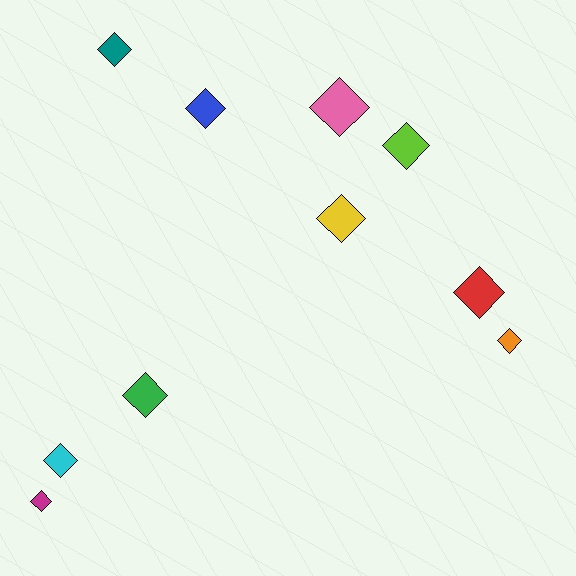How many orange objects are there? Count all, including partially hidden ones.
There is 1 orange object.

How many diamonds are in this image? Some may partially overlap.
There are 10 diamonds.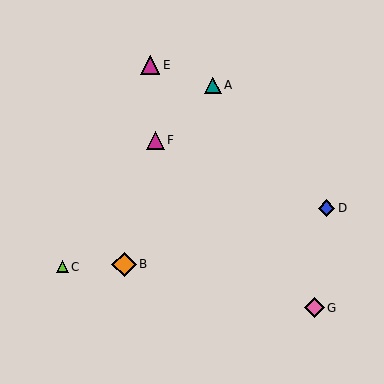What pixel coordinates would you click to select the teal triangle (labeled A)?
Click at (213, 85) to select the teal triangle A.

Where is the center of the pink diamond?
The center of the pink diamond is at (314, 308).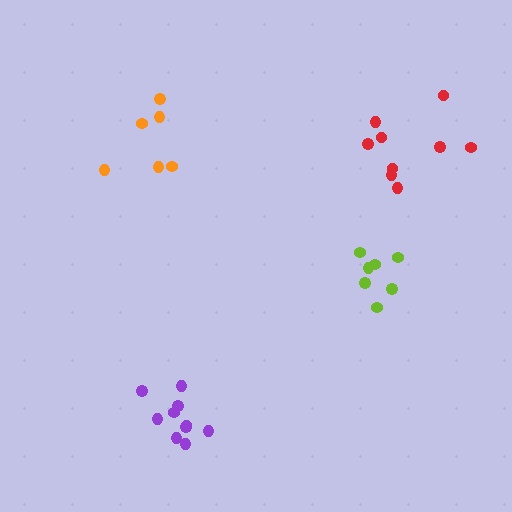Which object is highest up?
The orange cluster is topmost.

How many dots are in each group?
Group 1: 6 dots, Group 2: 7 dots, Group 3: 9 dots, Group 4: 10 dots (32 total).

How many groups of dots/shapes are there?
There are 4 groups.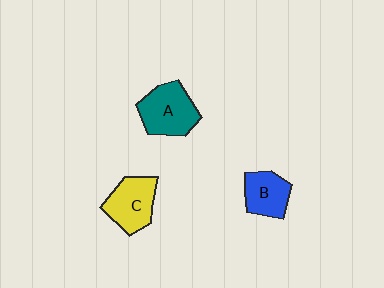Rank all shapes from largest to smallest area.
From largest to smallest: A (teal), C (yellow), B (blue).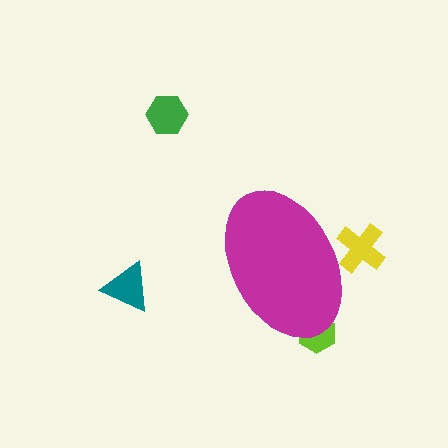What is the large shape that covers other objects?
A magenta ellipse.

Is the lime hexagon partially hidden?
Yes, the lime hexagon is partially hidden behind the magenta ellipse.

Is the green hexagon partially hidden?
No, the green hexagon is fully visible.